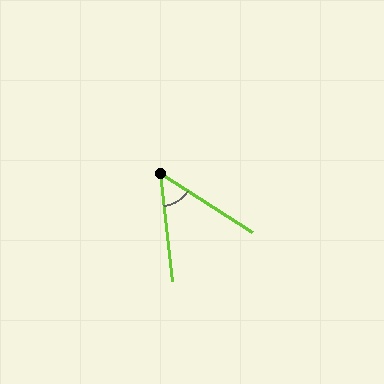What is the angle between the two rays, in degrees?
Approximately 51 degrees.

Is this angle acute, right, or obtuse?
It is acute.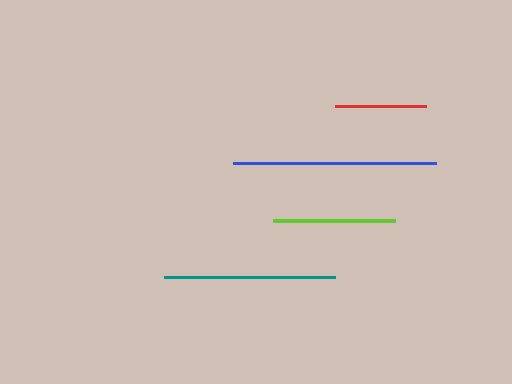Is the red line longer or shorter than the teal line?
The teal line is longer than the red line.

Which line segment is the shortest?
The red line is the shortest at approximately 91 pixels.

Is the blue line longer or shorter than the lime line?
The blue line is longer than the lime line.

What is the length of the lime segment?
The lime segment is approximately 122 pixels long.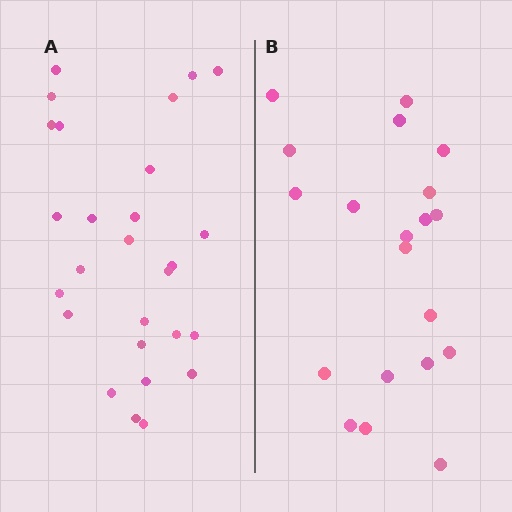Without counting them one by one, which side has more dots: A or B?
Region A (the left region) has more dots.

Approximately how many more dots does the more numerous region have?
Region A has roughly 8 or so more dots than region B.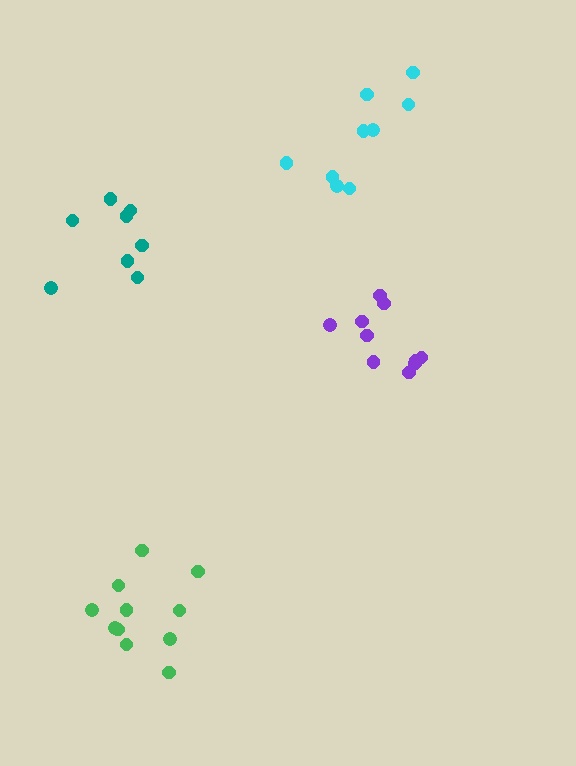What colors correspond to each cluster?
The clusters are colored: cyan, purple, teal, green.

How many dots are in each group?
Group 1: 9 dots, Group 2: 10 dots, Group 3: 8 dots, Group 4: 11 dots (38 total).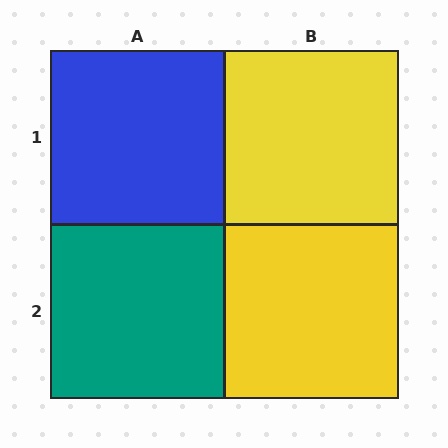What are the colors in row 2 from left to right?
Teal, yellow.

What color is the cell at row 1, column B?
Yellow.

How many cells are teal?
1 cell is teal.